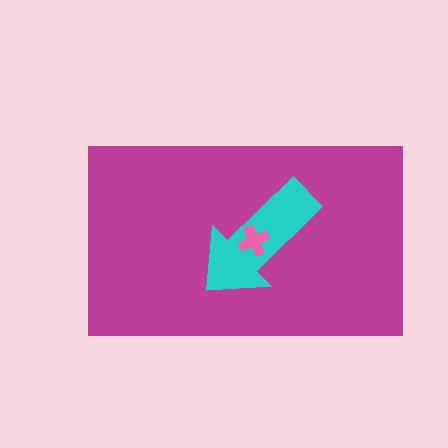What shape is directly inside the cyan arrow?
The pink cross.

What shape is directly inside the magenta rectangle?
The cyan arrow.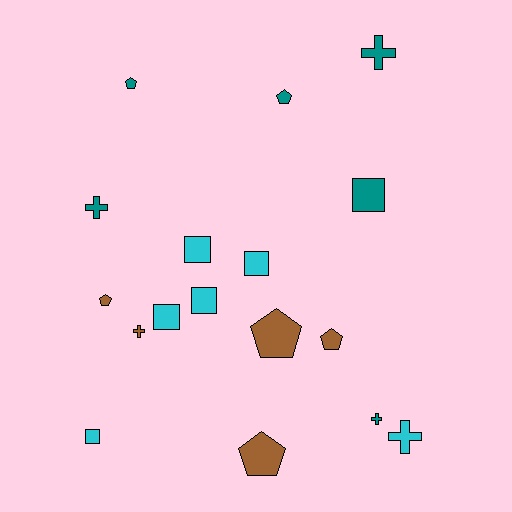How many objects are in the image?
There are 17 objects.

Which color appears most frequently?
Teal, with 6 objects.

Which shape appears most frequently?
Square, with 6 objects.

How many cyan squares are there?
There are 5 cyan squares.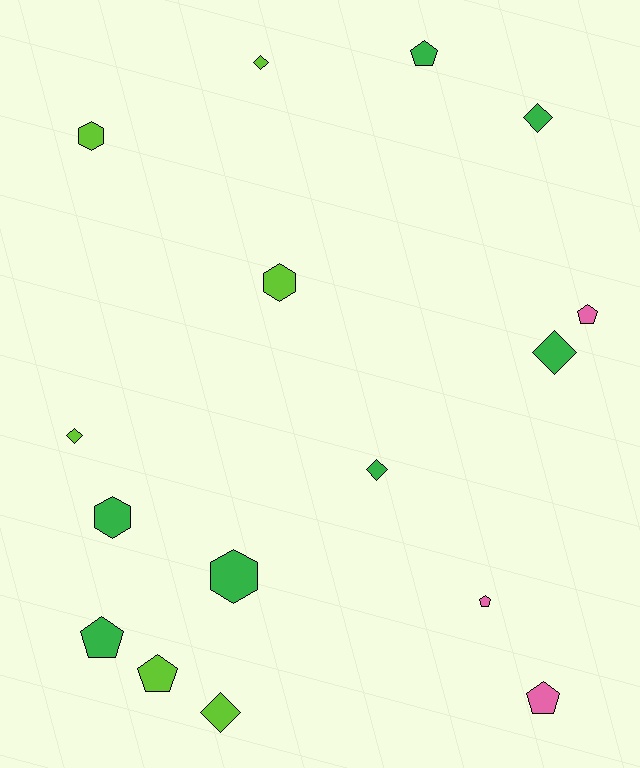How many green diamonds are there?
There are 3 green diamonds.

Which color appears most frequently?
Green, with 7 objects.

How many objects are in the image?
There are 16 objects.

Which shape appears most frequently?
Diamond, with 6 objects.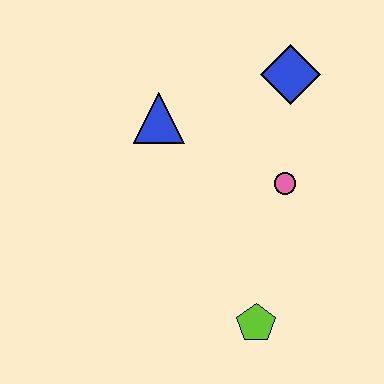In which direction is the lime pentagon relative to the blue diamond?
The lime pentagon is below the blue diamond.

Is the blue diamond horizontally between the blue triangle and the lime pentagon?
No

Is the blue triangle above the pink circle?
Yes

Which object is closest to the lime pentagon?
The pink circle is closest to the lime pentagon.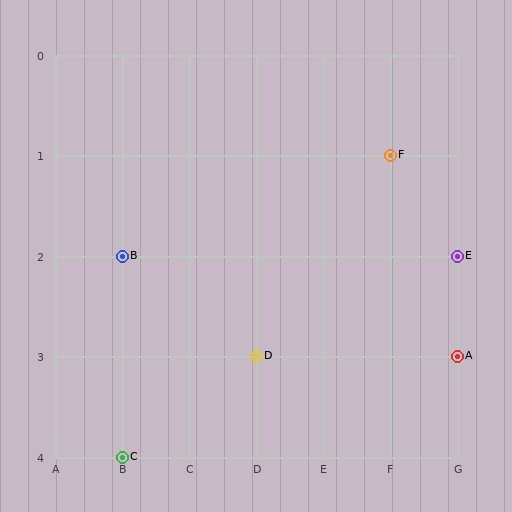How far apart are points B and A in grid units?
Points B and A are 5 columns and 1 row apart (about 5.1 grid units diagonally).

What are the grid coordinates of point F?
Point F is at grid coordinates (F, 1).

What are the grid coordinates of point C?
Point C is at grid coordinates (B, 4).